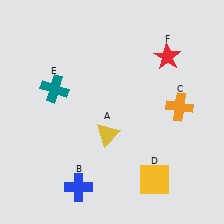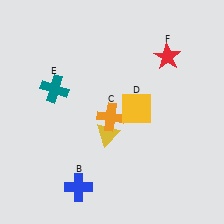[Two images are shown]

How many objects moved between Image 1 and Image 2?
2 objects moved between the two images.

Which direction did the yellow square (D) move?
The yellow square (D) moved up.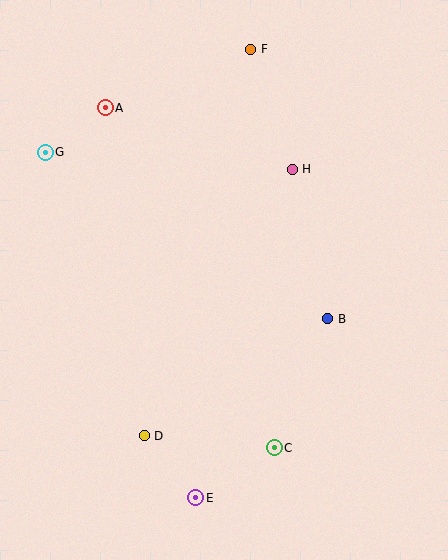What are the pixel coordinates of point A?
Point A is at (105, 108).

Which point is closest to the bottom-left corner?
Point D is closest to the bottom-left corner.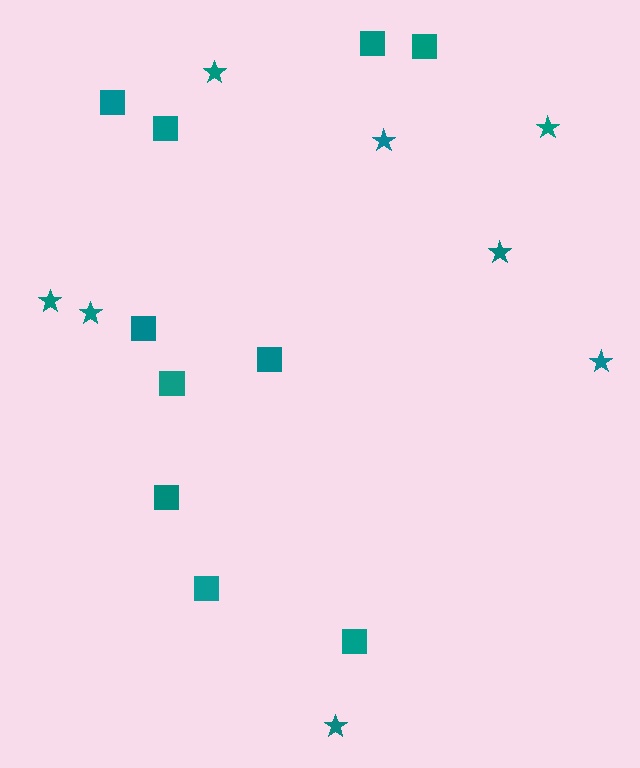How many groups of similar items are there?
There are 2 groups: one group of stars (8) and one group of squares (10).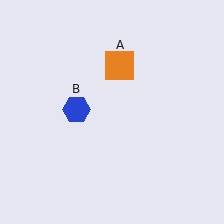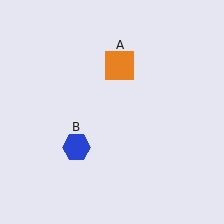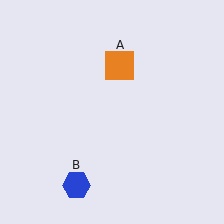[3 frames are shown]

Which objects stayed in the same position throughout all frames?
Orange square (object A) remained stationary.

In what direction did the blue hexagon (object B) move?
The blue hexagon (object B) moved down.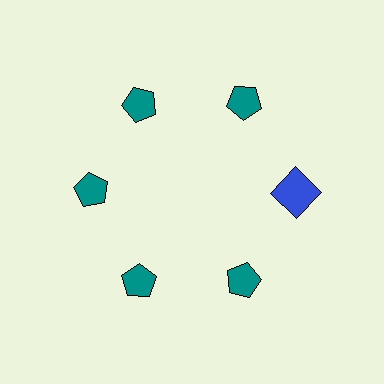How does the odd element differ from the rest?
It differs in both color (blue instead of teal) and shape (square instead of pentagon).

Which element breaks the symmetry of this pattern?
The blue square at roughly the 3 o'clock position breaks the symmetry. All other shapes are teal pentagons.